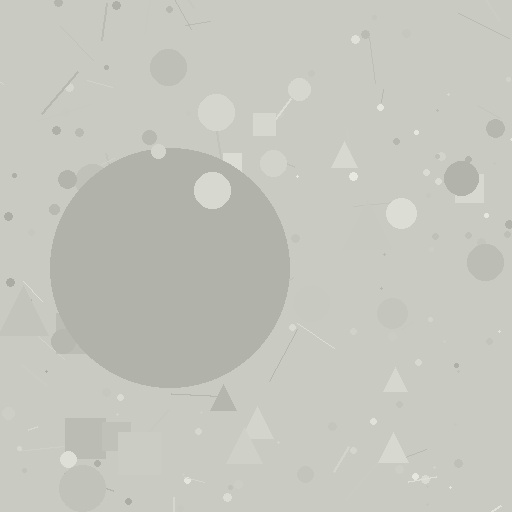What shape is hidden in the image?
A circle is hidden in the image.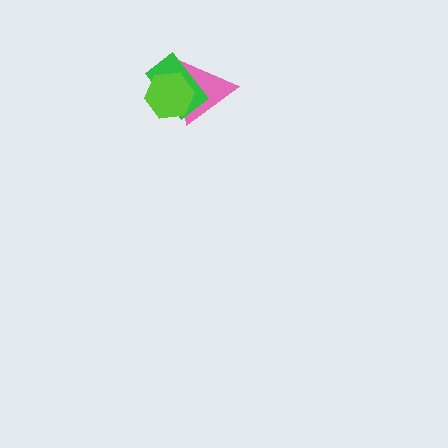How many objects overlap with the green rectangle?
2 objects overlap with the green rectangle.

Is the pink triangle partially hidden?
Yes, it is partially covered by another shape.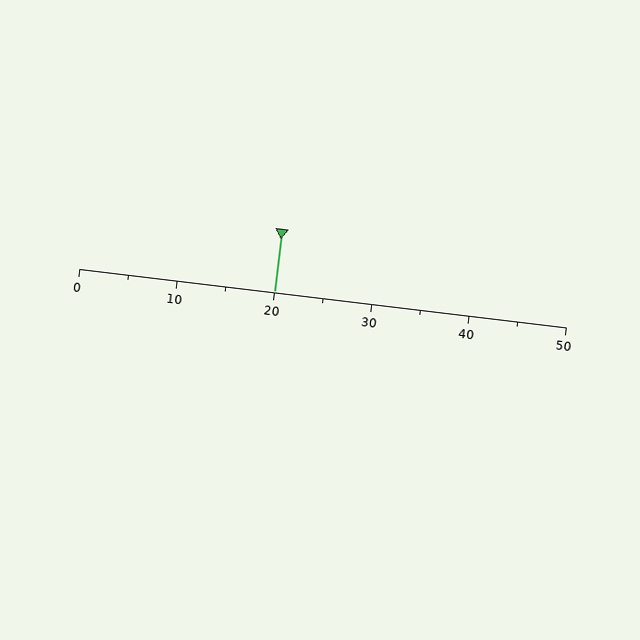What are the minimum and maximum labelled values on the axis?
The axis runs from 0 to 50.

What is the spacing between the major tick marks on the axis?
The major ticks are spaced 10 apart.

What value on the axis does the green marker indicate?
The marker indicates approximately 20.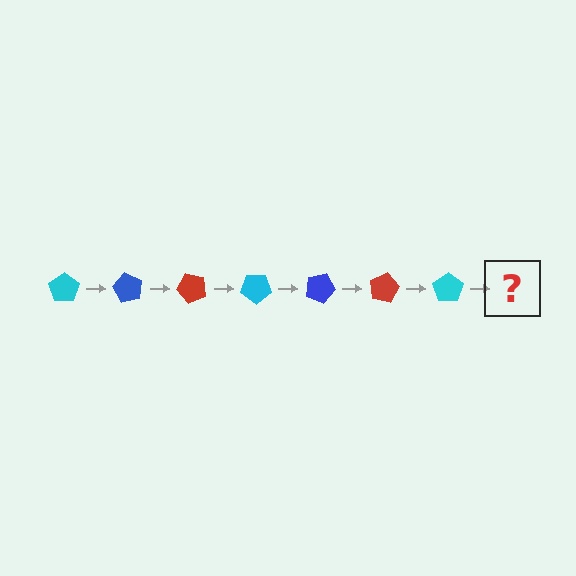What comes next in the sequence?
The next element should be a blue pentagon, rotated 420 degrees from the start.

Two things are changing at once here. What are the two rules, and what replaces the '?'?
The two rules are that it rotates 60 degrees each step and the color cycles through cyan, blue, and red. The '?' should be a blue pentagon, rotated 420 degrees from the start.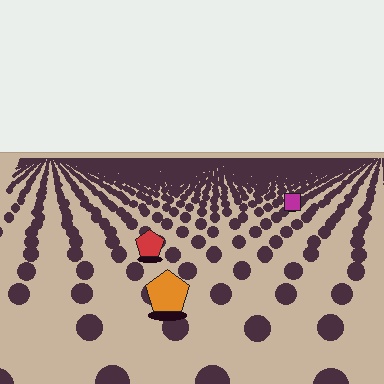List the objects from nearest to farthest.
From nearest to farthest: the orange pentagon, the red pentagon, the magenta square.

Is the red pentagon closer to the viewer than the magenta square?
Yes. The red pentagon is closer — you can tell from the texture gradient: the ground texture is coarser near it.